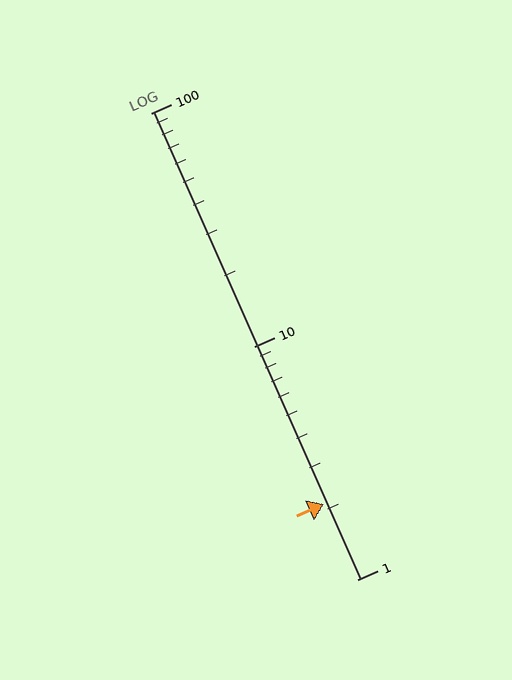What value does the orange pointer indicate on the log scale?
The pointer indicates approximately 2.1.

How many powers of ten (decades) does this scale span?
The scale spans 2 decades, from 1 to 100.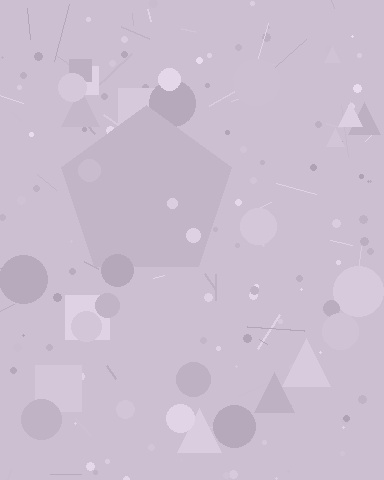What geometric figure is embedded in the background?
A pentagon is embedded in the background.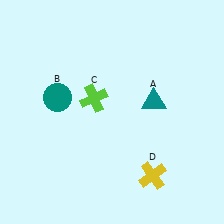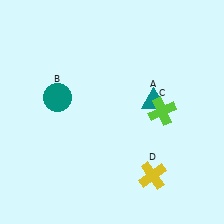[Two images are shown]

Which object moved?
The lime cross (C) moved right.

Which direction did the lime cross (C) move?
The lime cross (C) moved right.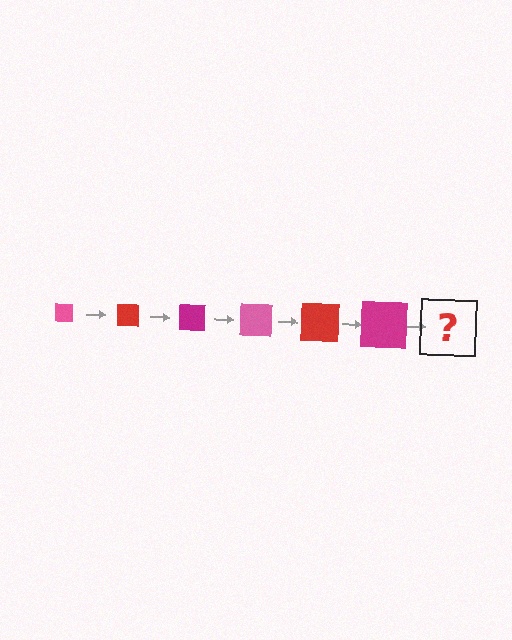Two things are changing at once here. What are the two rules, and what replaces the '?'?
The two rules are that the square grows larger each step and the color cycles through pink, red, and magenta. The '?' should be a pink square, larger than the previous one.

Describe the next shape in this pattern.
It should be a pink square, larger than the previous one.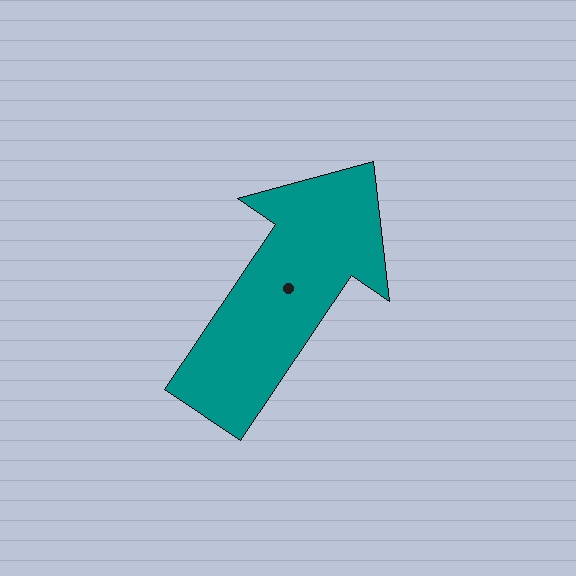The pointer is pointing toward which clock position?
Roughly 1 o'clock.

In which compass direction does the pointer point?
Northeast.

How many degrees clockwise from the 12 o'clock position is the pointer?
Approximately 34 degrees.